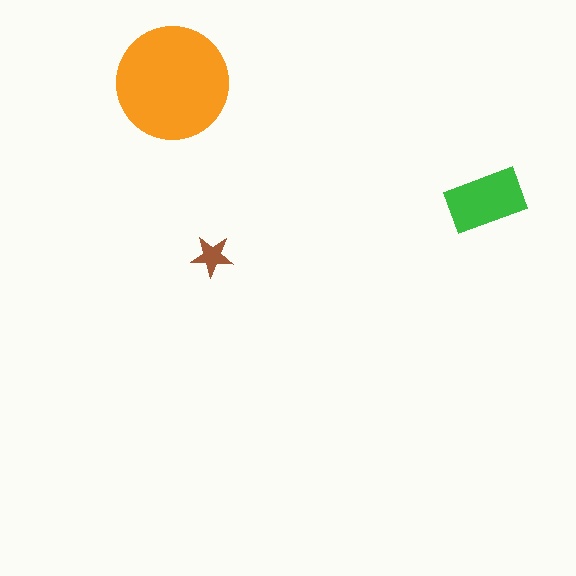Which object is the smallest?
The brown star.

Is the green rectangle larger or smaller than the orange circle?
Smaller.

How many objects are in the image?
There are 3 objects in the image.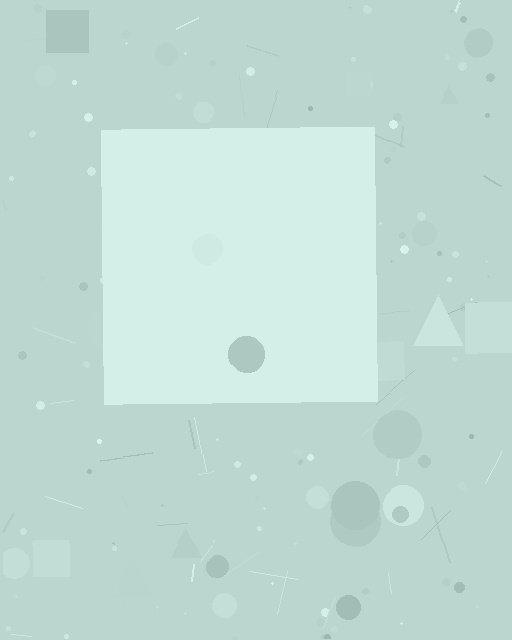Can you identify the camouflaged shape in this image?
The camouflaged shape is a square.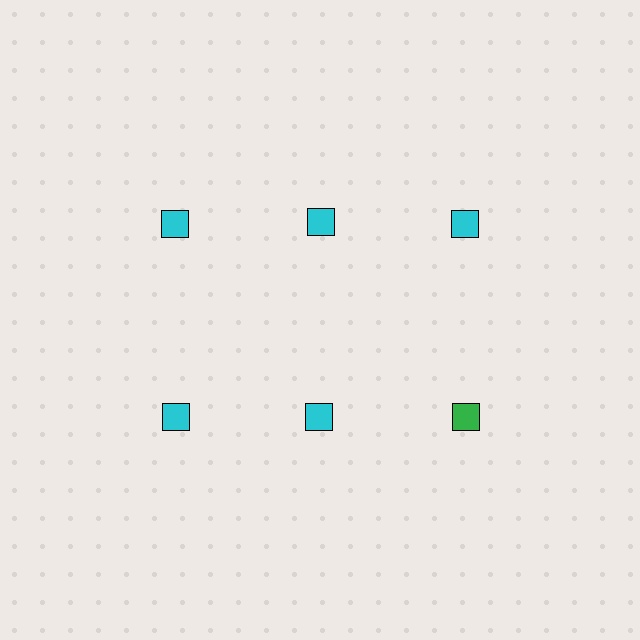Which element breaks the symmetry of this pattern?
The green square in the second row, center column breaks the symmetry. All other shapes are cyan squares.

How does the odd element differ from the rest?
It has a different color: green instead of cyan.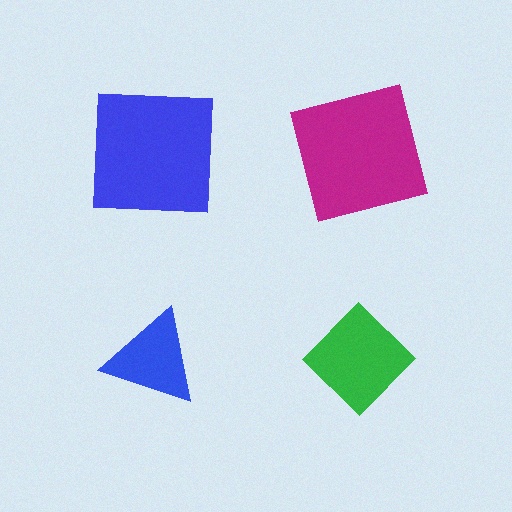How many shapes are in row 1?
2 shapes.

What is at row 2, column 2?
A green diamond.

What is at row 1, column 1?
A blue square.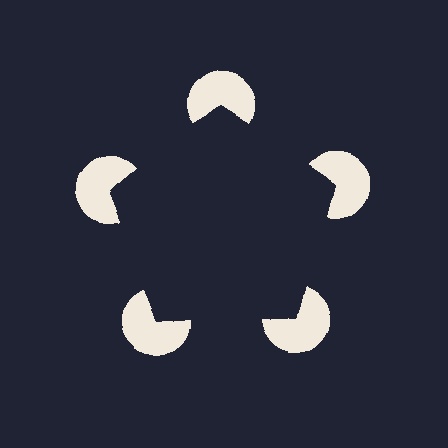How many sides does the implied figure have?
5 sides.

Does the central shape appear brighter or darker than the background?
It typically appears slightly darker than the background, even though no actual brightness change is drawn.